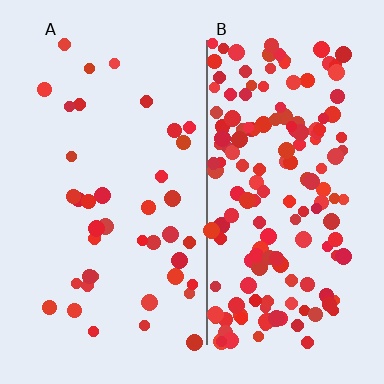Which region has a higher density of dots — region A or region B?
B (the right).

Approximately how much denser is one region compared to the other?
Approximately 4.1× — region B over region A.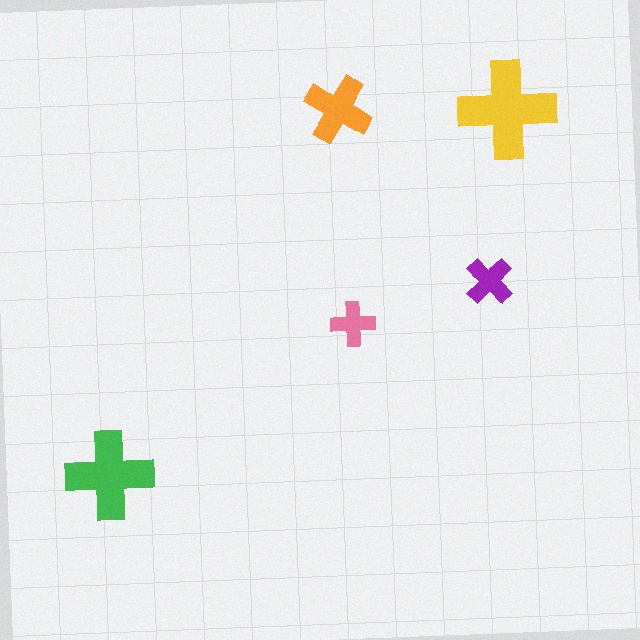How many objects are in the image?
There are 5 objects in the image.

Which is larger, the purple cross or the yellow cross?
The yellow one.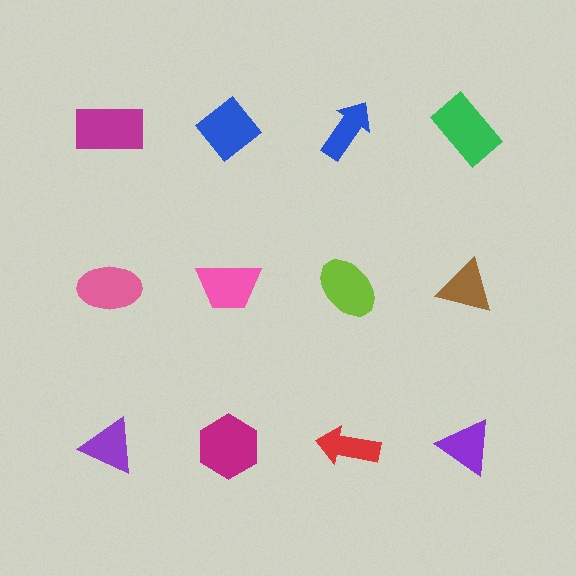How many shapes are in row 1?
4 shapes.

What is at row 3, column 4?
A purple triangle.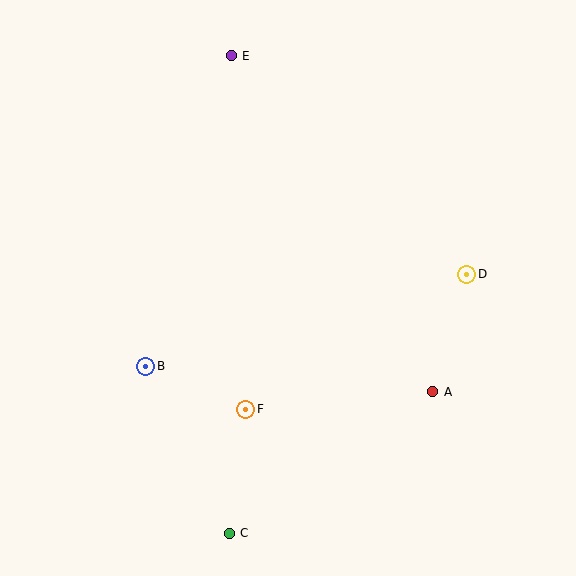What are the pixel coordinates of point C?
Point C is at (229, 533).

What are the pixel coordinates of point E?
Point E is at (231, 56).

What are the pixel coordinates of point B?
Point B is at (146, 366).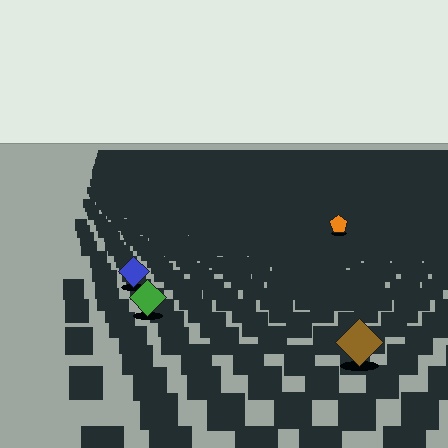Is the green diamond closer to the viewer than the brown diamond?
No. The brown diamond is closer — you can tell from the texture gradient: the ground texture is coarser near it.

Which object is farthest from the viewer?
The orange pentagon is farthest from the viewer. It appears smaller and the ground texture around it is denser.